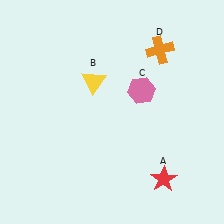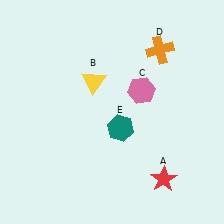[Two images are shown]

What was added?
A teal hexagon (E) was added in Image 2.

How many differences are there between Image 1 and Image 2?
There is 1 difference between the two images.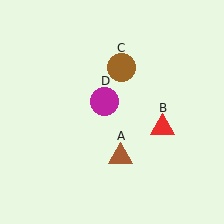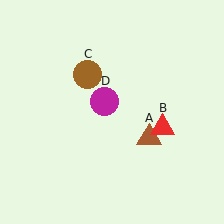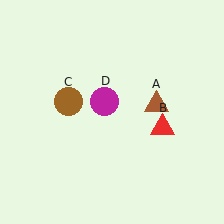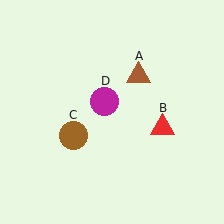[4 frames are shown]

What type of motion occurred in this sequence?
The brown triangle (object A), brown circle (object C) rotated counterclockwise around the center of the scene.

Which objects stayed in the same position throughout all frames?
Red triangle (object B) and magenta circle (object D) remained stationary.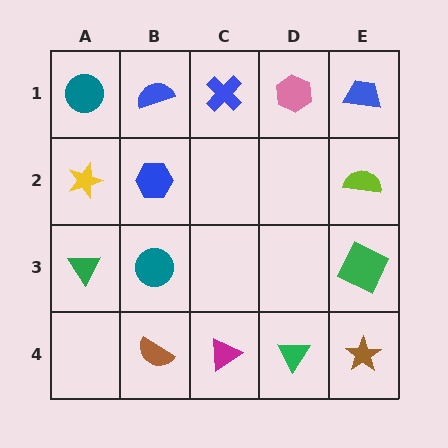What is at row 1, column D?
A pink hexagon.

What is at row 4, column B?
A brown semicircle.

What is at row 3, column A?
A green triangle.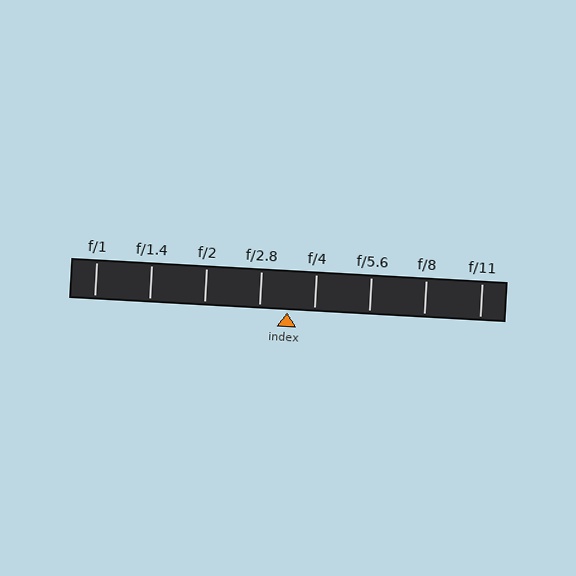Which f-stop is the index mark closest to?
The index mark is closest to f/4.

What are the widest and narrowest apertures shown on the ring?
The widest aperture shown is f/1 and the narrowest is f/11.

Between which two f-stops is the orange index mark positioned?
The index mark is between f/2.8 and f/4.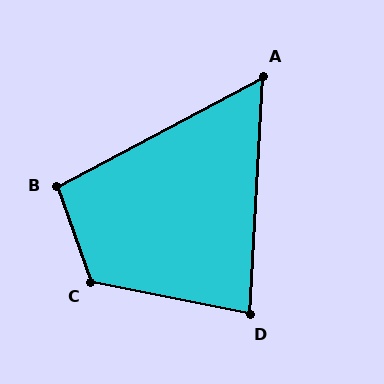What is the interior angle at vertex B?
Approximately 98 degrees (obtuse).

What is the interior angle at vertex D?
Approximately 82 degrees (acute).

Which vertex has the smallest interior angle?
A, at approximately 59 degrees.